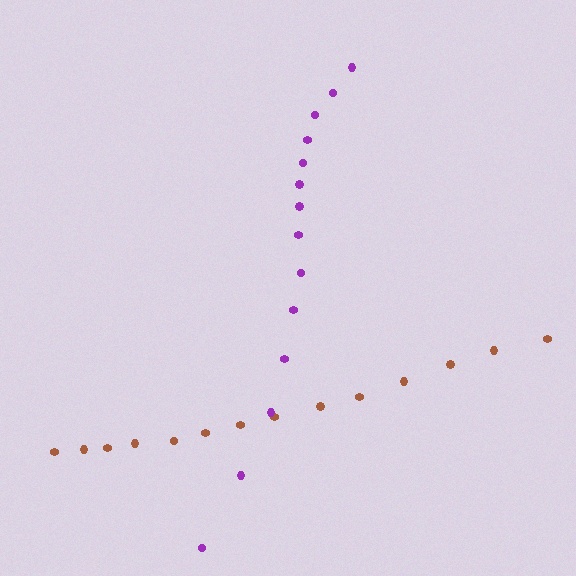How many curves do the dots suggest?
There are 2 distinct paths.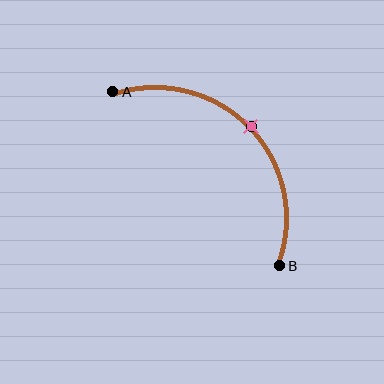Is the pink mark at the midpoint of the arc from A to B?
Yes. The pink mark lies on the arc at equal arc-length from both A and B — it is the arc midpoint.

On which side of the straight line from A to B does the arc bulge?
The arc bulges above and to the right of the straight line connecting A and B.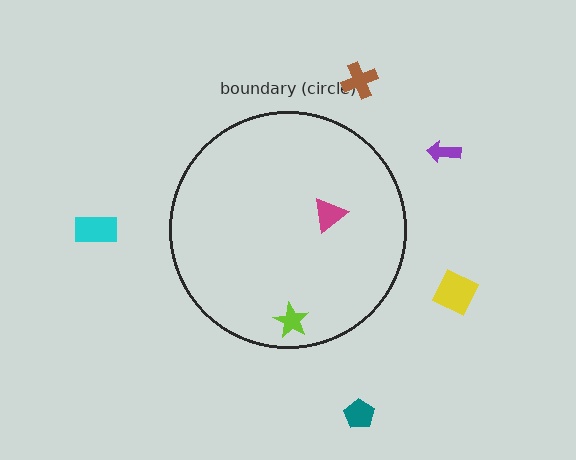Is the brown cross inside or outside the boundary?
Outside.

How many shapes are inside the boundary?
2 inside, 5 outside.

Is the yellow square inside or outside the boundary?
Outside.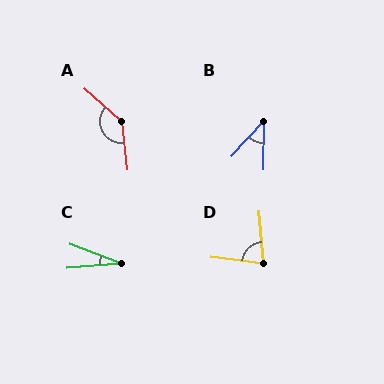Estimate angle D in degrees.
Approximately 78 degrees.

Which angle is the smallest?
C, at approximately 26 degrees.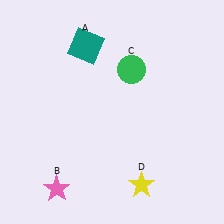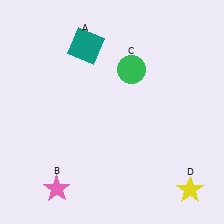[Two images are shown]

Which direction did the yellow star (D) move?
The yellow star (D) moved right.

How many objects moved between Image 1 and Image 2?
1 object moved between the two images.